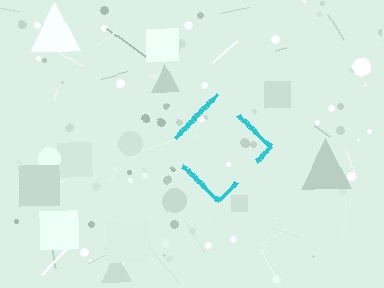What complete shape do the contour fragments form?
The contour fragments form a diamond.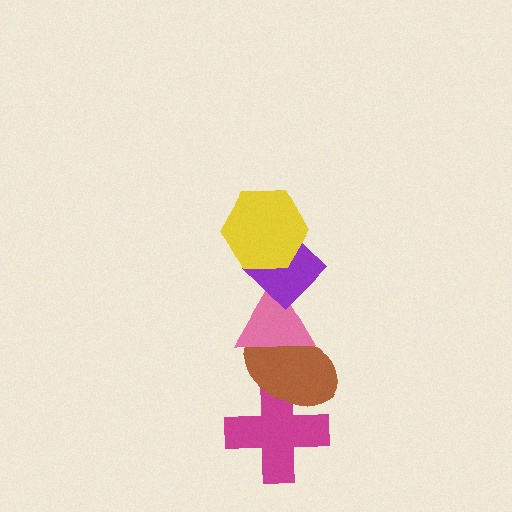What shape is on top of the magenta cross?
The brown ellipse is on top of the magenta cross.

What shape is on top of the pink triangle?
The purple diamond is on top of the pink triangle.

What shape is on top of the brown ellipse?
The pink triangle is on top of the brown ellipse.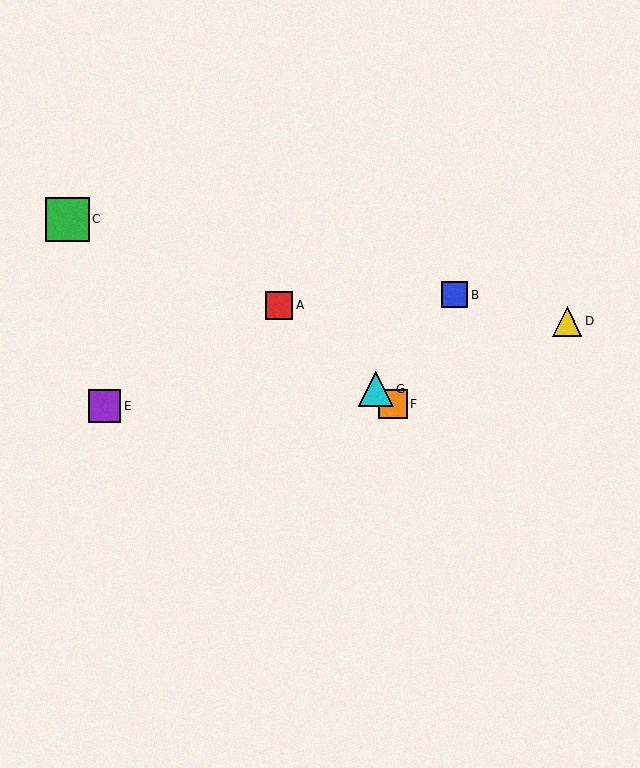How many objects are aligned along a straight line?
3 objects (A, F, G) are aligned along a straight line.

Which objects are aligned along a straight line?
Objects A, F, G are aligned along a straight line.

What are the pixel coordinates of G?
Object G is at (376, 389).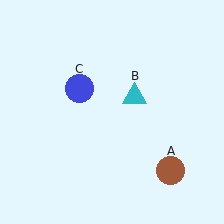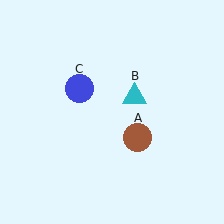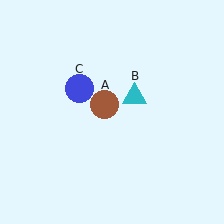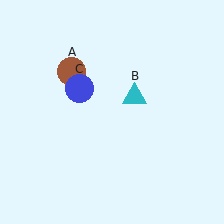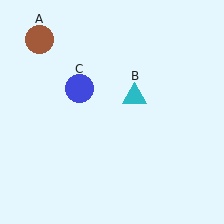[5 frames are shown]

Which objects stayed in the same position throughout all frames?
Cyan triangle (object B) and blue circle (object C) remained stationary.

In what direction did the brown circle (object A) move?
The brown circle (object A) moved up and to the left.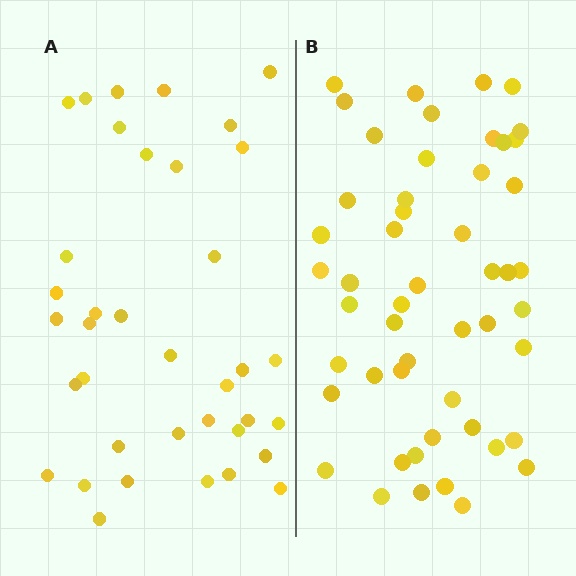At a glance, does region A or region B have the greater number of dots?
Region B (the right region) has more dots.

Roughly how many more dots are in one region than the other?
Region B has approximately 15 more dots than region A.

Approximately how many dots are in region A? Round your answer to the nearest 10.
About 40 dots. (The exact count is 37, which rounds to 40.)